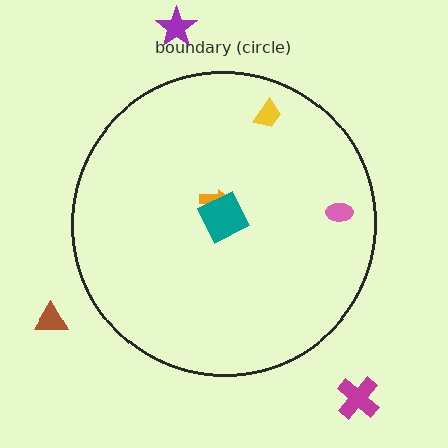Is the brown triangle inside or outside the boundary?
Outside.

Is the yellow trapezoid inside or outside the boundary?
Inside.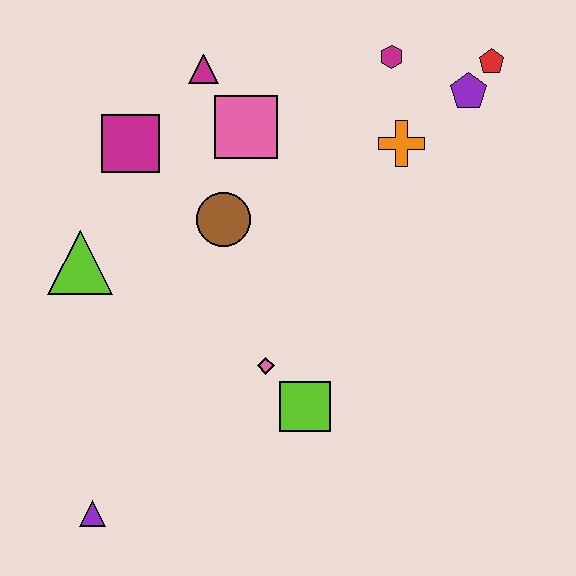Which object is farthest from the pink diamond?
The red pentagon is farthest from the pink diamond.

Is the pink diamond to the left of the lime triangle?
No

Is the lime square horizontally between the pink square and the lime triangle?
No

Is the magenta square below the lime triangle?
No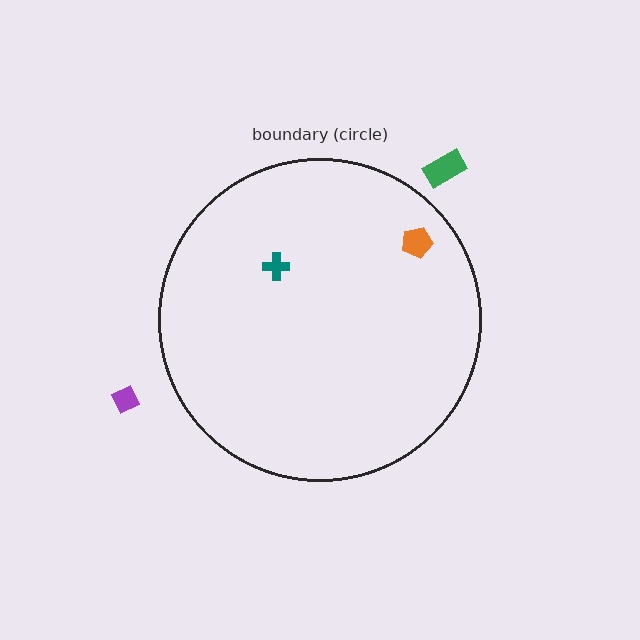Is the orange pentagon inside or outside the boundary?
Inside.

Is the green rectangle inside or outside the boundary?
Outside.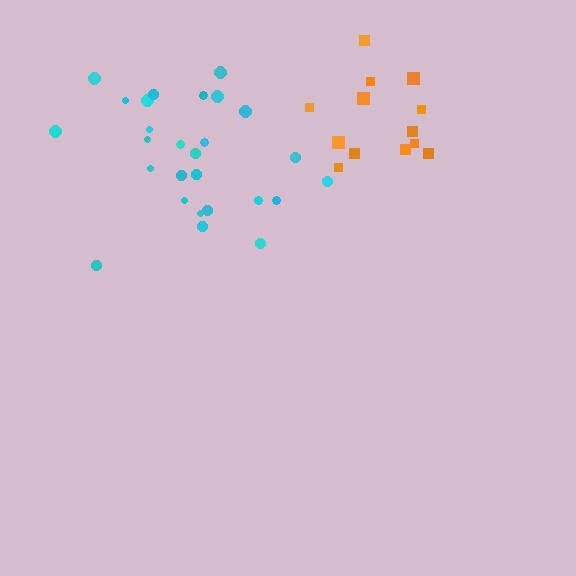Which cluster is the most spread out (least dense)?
Cyan.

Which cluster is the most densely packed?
Orange.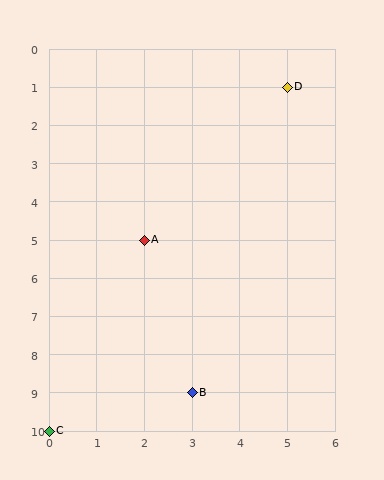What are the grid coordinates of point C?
Point C is at grid coordinates (0, 10).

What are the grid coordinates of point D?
Point D is at grid coordinates (5, 1).